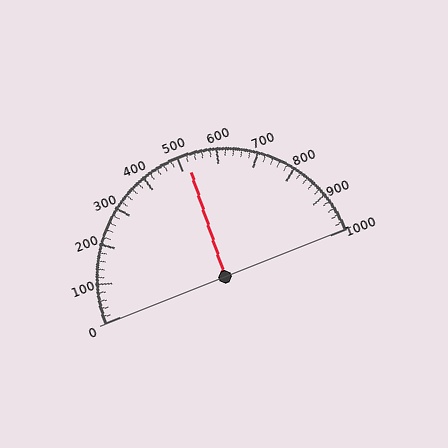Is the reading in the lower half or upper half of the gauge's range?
The reading is in the upper half of the range (0 to 1000).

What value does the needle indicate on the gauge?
The needle indicates approximately 520.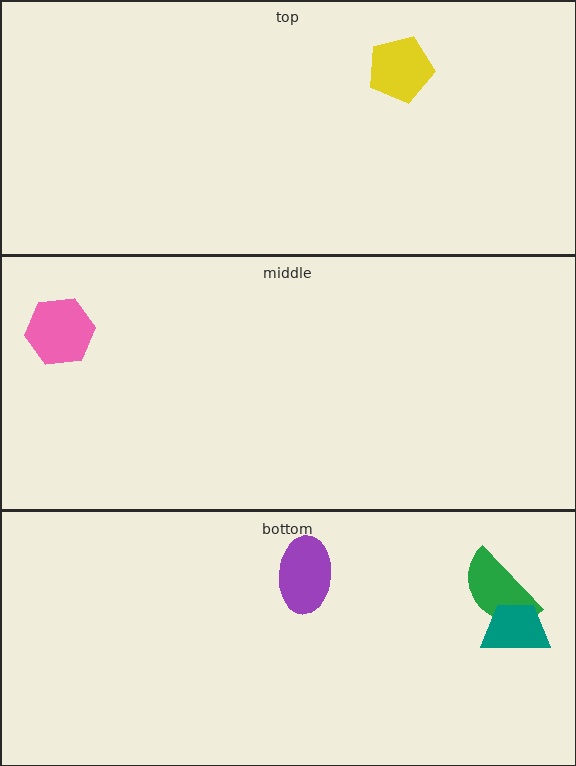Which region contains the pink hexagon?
The middle region.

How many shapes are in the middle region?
1.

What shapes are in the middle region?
The pink hexagon.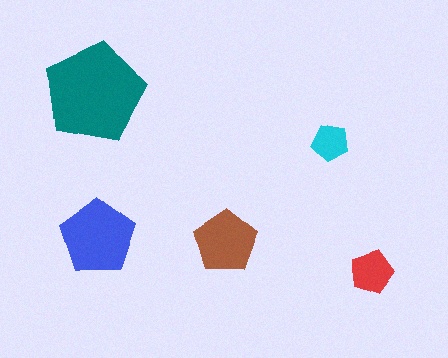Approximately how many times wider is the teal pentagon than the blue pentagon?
About 1.5 times wider.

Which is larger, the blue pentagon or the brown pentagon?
The blue one.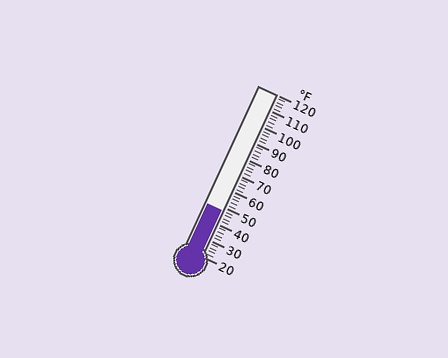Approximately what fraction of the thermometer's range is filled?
The thermometer is filled to approximately 30% of its range.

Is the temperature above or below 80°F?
The temperature is below 80°F.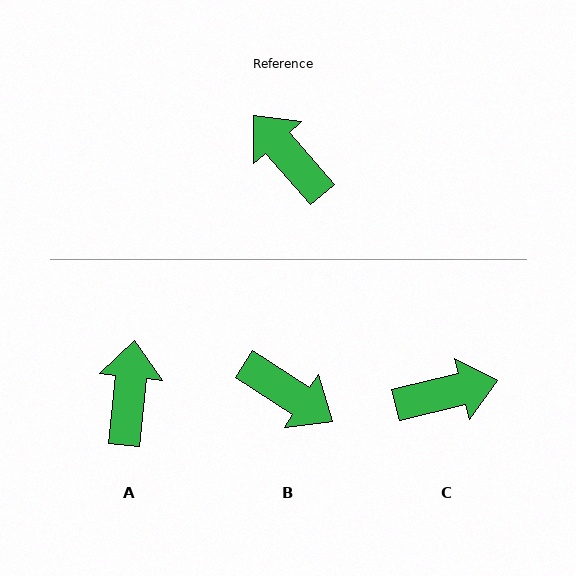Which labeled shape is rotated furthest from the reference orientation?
B, about 164 degrees away.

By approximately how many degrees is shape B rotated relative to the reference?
Approximately 164 degrees clockwise.